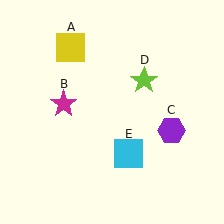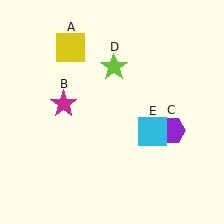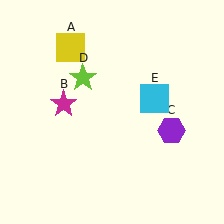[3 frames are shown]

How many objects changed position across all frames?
2 objects changed position: lime star (object D), cyan square (object E).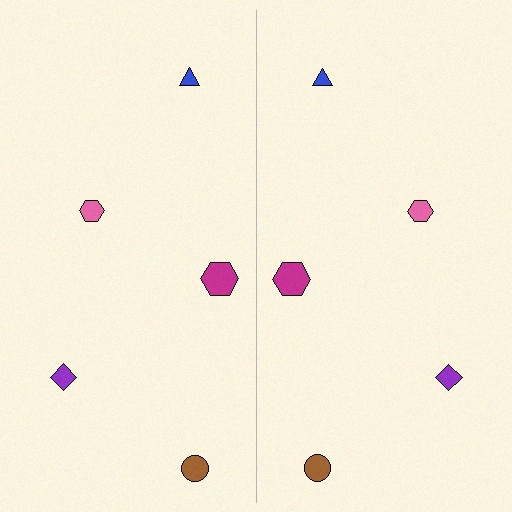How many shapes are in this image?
There are 10 shapes in this image.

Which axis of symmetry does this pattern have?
The pattern has a vertical axis of symmetry running through the center of the image.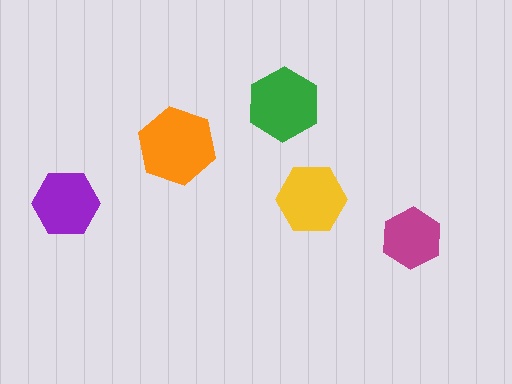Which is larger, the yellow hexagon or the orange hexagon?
The orange one.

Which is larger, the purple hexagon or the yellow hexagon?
The yellow one.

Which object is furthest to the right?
The magenta hexagon is rightmost.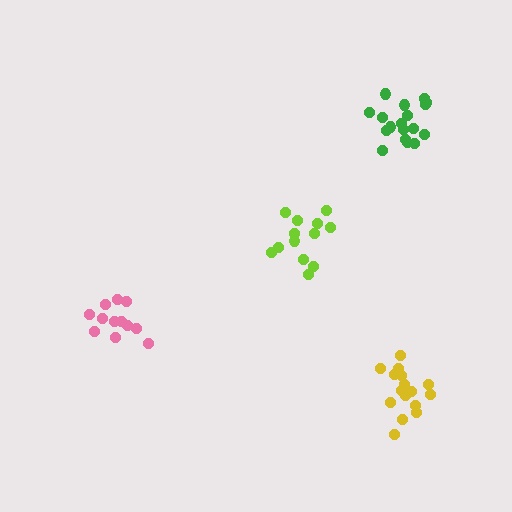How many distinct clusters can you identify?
There are 4 distinct clusters.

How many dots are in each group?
Group 1: 13 dots, Group 2: 12 dots, Group 3: 18 dots, Group 4: 16 dots (59 total).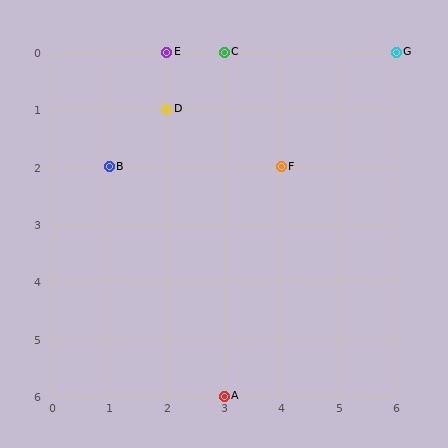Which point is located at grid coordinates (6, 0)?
Point G is at (6, 0).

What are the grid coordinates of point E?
Point E is at grid coordinates (2, 0).